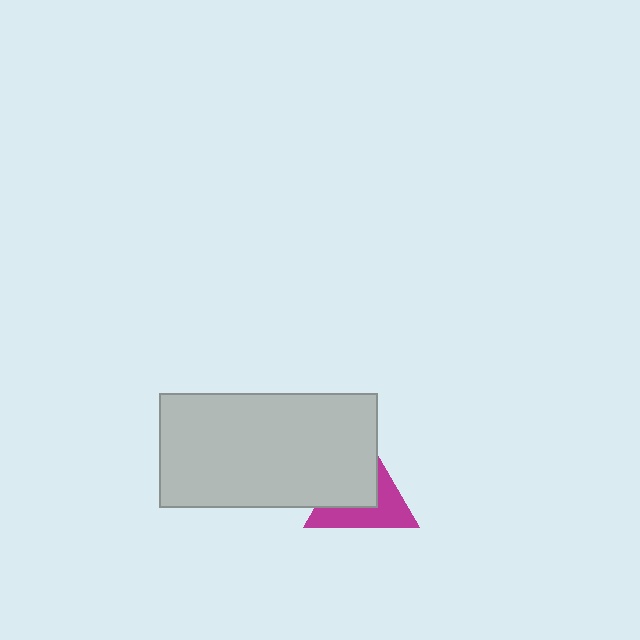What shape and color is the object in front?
The object in front is a light gray rectangle.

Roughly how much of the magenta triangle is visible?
About half of it is visible (roughly 50%).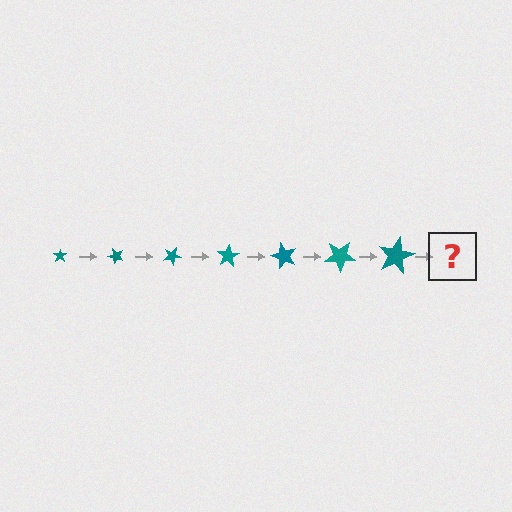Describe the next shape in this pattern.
It should be a star, larger than the previous one and rotated 350 degrees from the start.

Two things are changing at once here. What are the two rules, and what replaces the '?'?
The two rules are that the star grows larger each step and it rotates 50 degrees each step. The '?' should be a star, larger than the previous one and rotated 350 degrees from the start.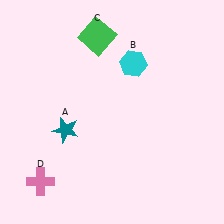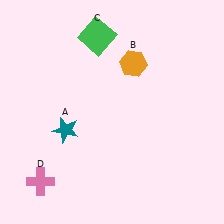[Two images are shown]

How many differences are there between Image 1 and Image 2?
There is 1 difference between the two images.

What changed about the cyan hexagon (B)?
In Image 1, B is cyan. In Image 2, it changed to orange.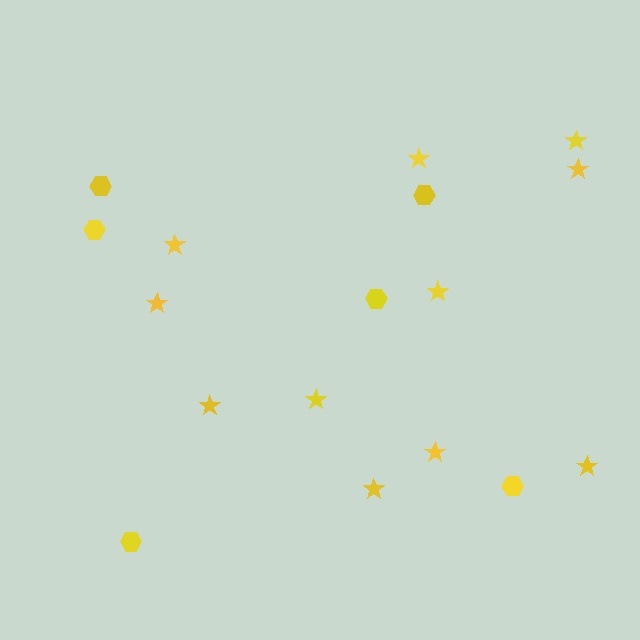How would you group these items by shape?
There are 2 groups: one group of hexagons (6) and one group of stars (11).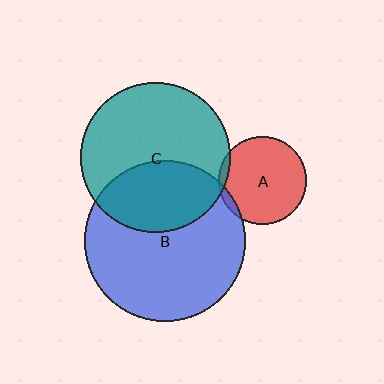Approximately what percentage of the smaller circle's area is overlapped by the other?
Approximately 5%.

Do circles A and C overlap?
Yes.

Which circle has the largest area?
Circle B (blue).